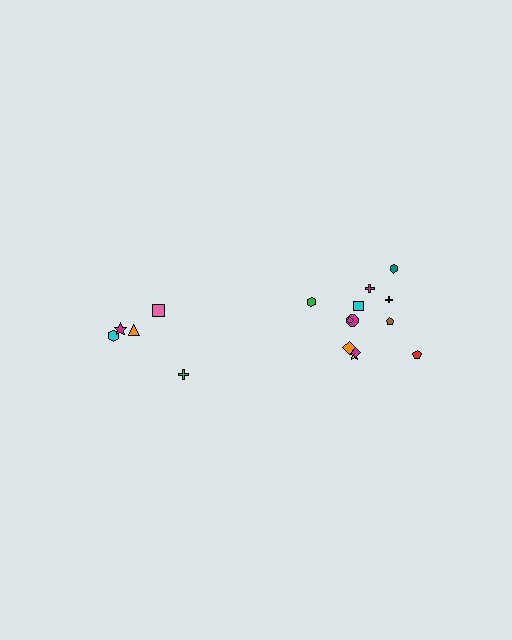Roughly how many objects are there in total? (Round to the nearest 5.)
Roughly 15 objects in total.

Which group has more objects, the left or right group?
The right group.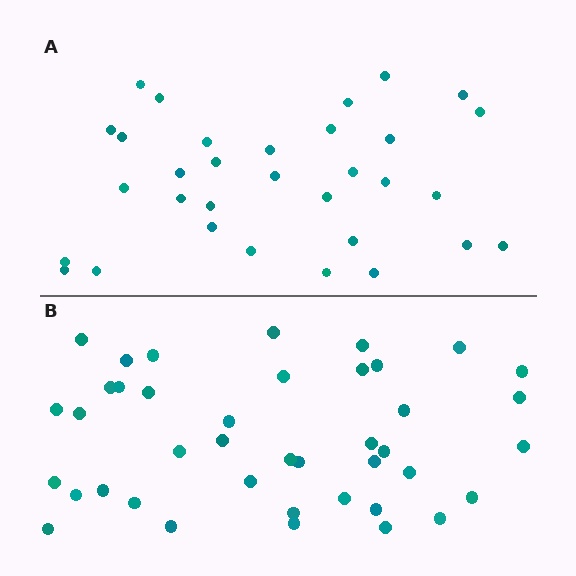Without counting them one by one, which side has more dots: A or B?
Region B (the bottom region) has more dots.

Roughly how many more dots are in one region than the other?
Region B has roughly 8 or so more dots than region A.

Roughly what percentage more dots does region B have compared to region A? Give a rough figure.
About 30% more.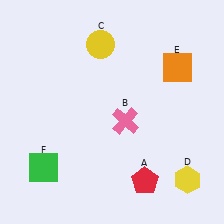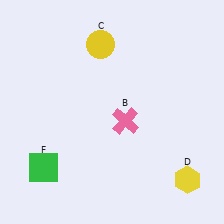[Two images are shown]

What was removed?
The orange square (E), the red pentagon (A) were removed in Image 2.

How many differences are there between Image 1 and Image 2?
There are 2 differences between the two images.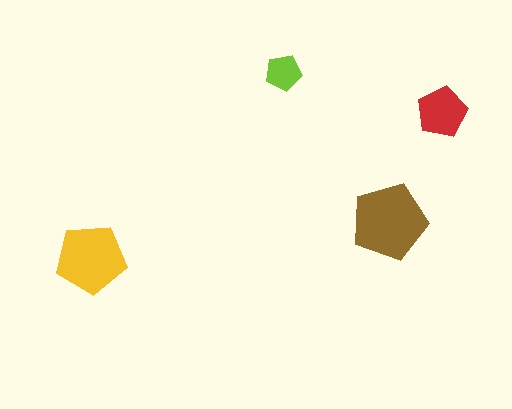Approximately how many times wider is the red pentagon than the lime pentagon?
About 1.5 times wider.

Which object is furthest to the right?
The red pentagon is rightmost.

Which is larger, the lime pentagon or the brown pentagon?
The brown one.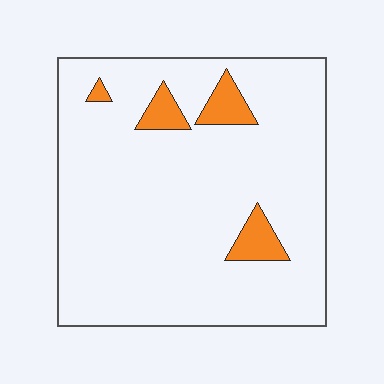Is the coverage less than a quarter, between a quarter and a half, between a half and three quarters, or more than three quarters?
Less than a quarter.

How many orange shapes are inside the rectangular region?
4.